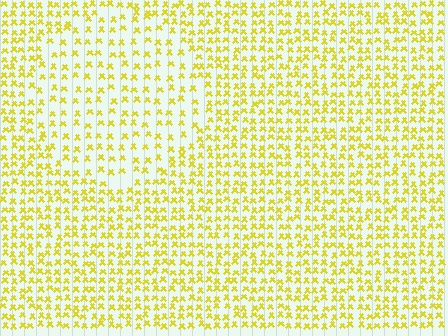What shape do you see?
I see a circle.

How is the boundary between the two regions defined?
The boundary is defined by a change in element density (approximately 1.8x ratio). All elements are the same color, size, and shape.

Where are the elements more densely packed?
The elements are more densely packed outside the circle boundary.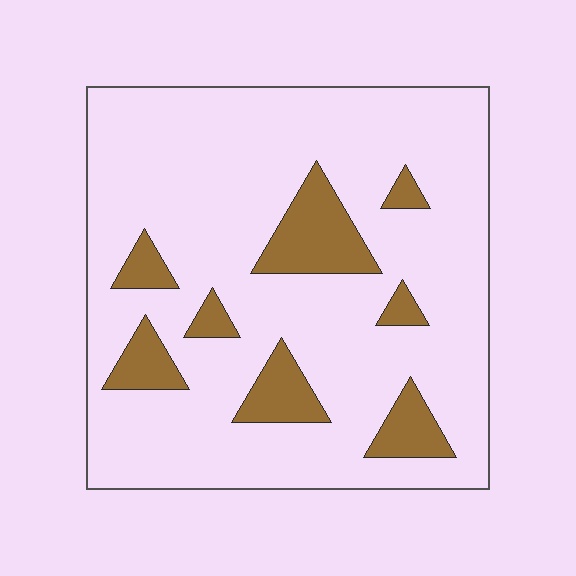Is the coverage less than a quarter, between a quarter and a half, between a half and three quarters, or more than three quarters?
Less than a quarter.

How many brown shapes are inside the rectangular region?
8.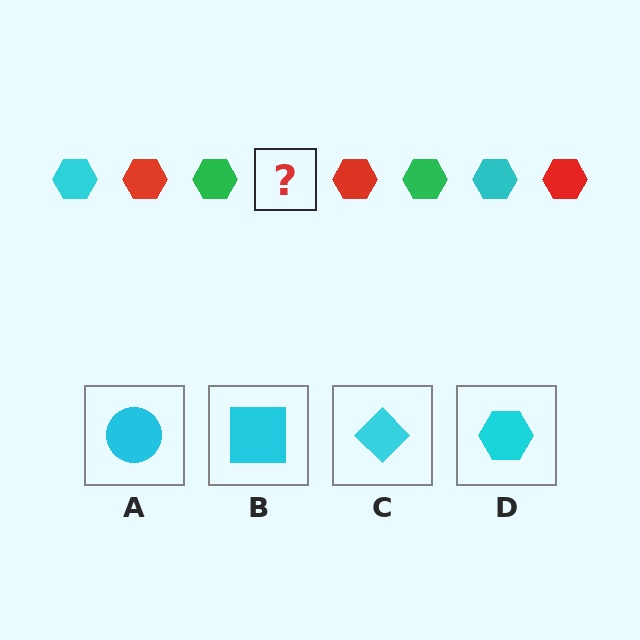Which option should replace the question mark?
Option D.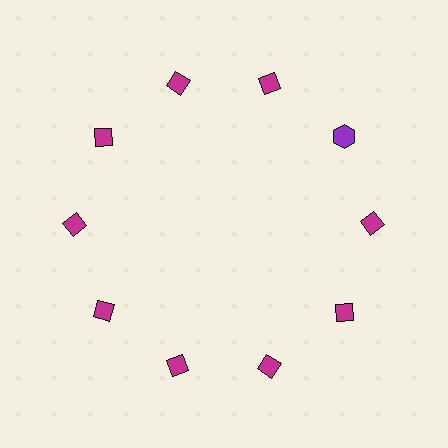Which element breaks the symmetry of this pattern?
The purple hexagon at roughly the 2 o'clock position breaks the symmetry. All other shapes are magenta diamonds.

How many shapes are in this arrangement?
There are 10 shapes arranged in a ring pattern.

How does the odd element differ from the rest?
It differs in both color (purple instead of magenta) and shape (hexagon instead of diamond).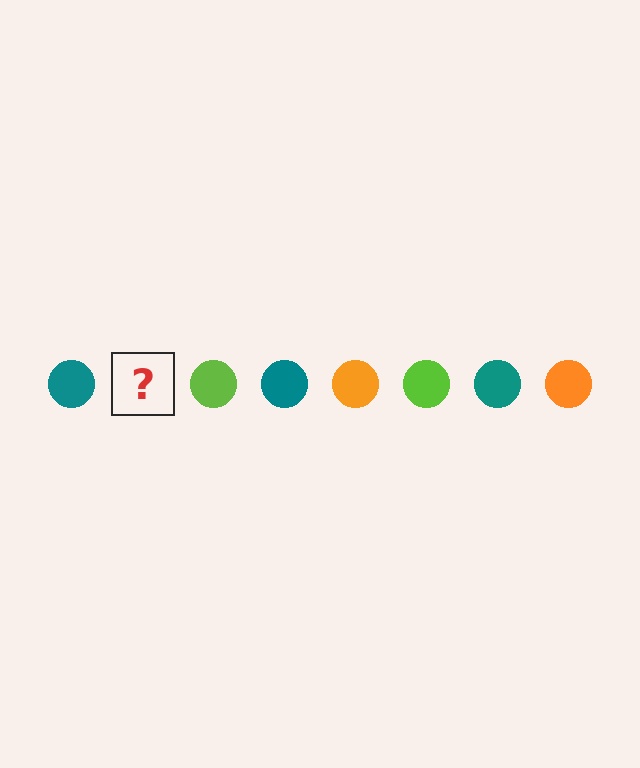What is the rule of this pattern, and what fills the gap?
The rule is that the pattern cycles through teal, orange, lime circles. The gap should be filled with an orange circle.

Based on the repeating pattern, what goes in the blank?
The blank should be an orange circle.